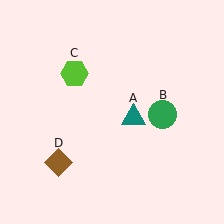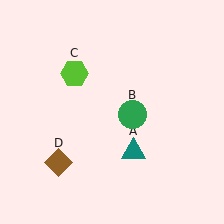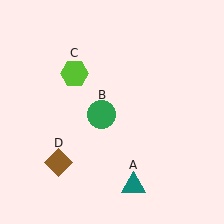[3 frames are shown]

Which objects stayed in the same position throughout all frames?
Lime hexagon (object C) and brown diamond (object D) remained stationary.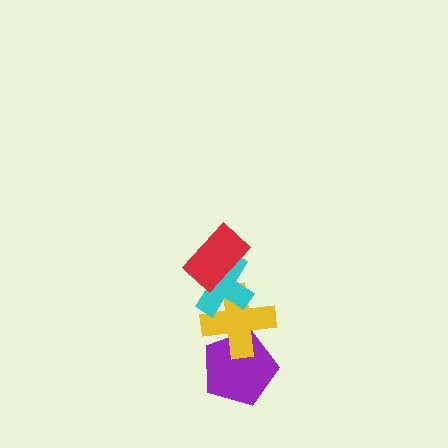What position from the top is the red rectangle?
The red rectangle is 1st from the top.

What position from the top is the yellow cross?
The yellow cross is 3rd from the top.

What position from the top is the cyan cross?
The cyan cross is 2nd from the top.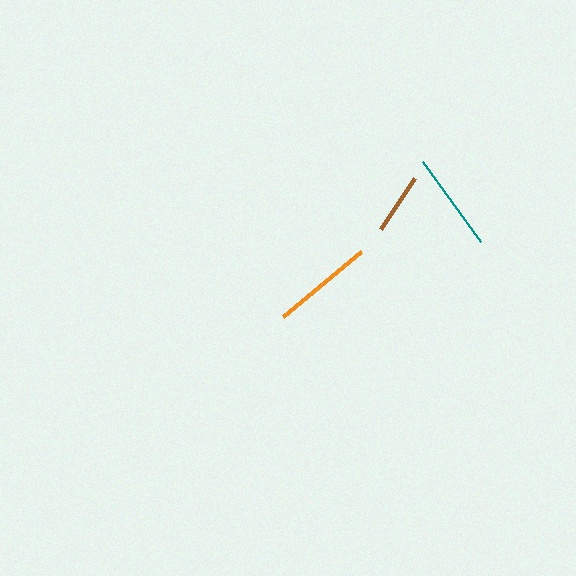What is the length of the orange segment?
The orange segment is approximately 101 pixels long.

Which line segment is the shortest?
The brown line is the shortest at approximately 62 pixels.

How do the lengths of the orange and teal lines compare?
The orange and teal lines are approximately the same length.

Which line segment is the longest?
The orange line is the longest at approximately 101 pixels.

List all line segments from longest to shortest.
From longest to shortest: orange, teal, brown.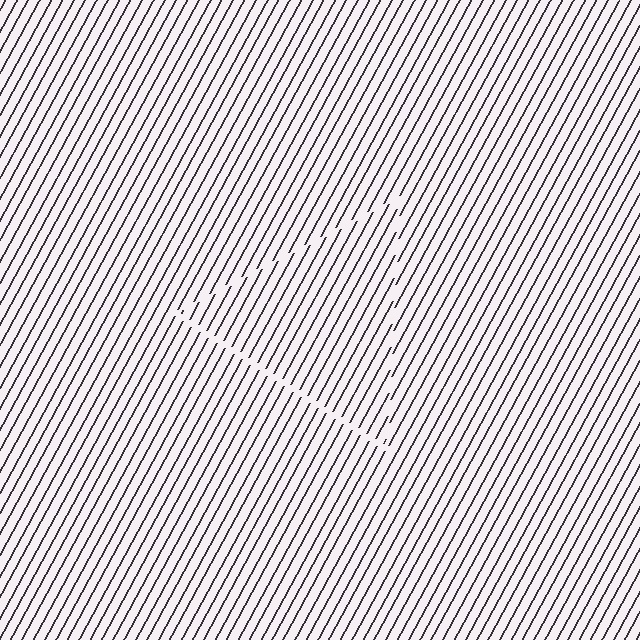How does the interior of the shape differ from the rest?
The interior of the shape contains the same grating, shifted by half a period — the contour is defined by the phase discontinuity where line-ends from the inner and outer gratings abut.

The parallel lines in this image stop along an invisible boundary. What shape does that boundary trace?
An illusory triangle. The interior of the shape contains the same grating, shifted by half a period — the contour is defined by the phase discontinuity where line-ends from the inner and outer gratings abut.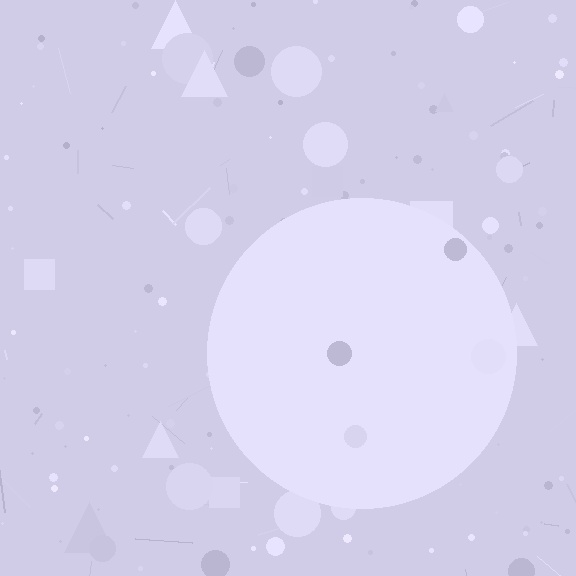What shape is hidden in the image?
A circle is hidden in the image.